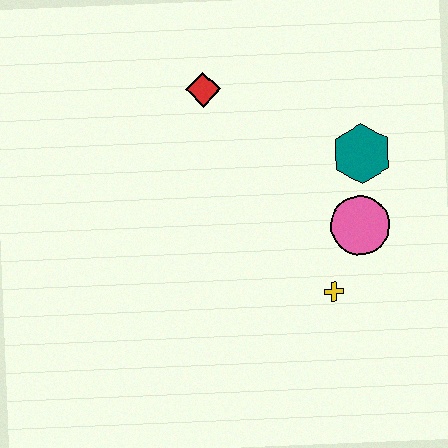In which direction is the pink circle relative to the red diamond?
The pink circle is to the right of the red diamond.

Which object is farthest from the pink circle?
The red diamond is farthest from the pink circle.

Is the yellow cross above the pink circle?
No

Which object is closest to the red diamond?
The teal hexagon is closest to the red diamond.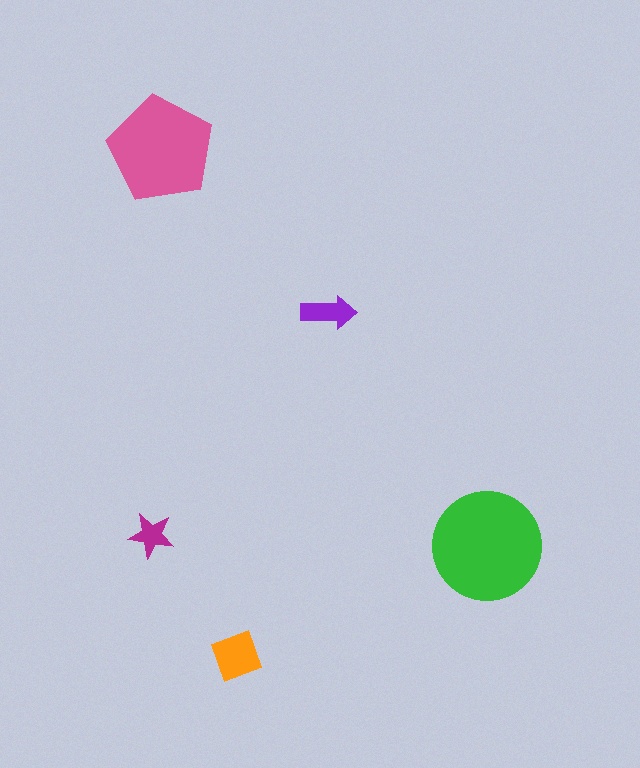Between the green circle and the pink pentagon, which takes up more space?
The green circle.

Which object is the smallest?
The magenta star.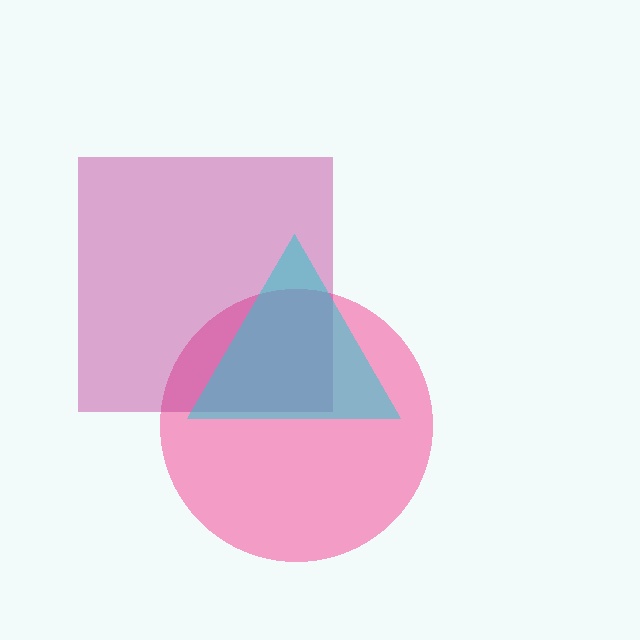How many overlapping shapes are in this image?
There are 3 overlapping shapes in the image.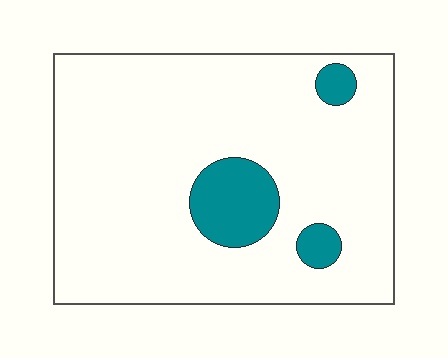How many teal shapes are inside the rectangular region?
3.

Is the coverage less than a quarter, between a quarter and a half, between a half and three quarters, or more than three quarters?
Less than a quarter.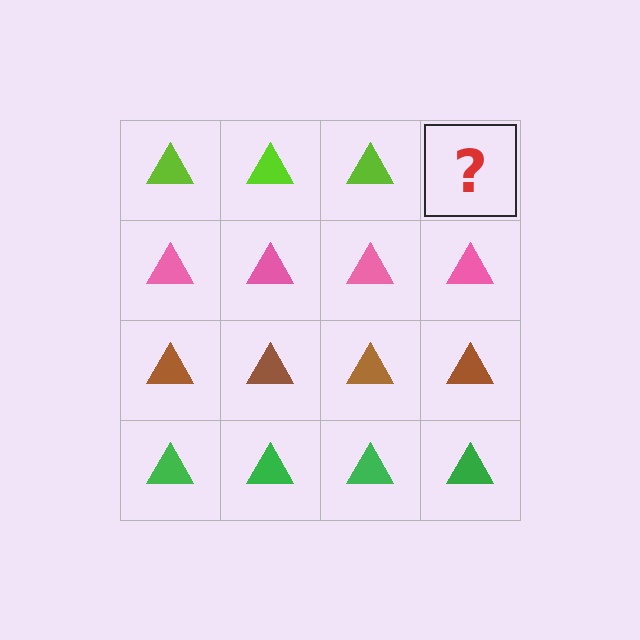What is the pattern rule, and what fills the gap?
The rule is that each row has a consistent color. The gap should be filled with a lime triangle.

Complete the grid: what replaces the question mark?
The question mark should be replaced with a lime triangle.